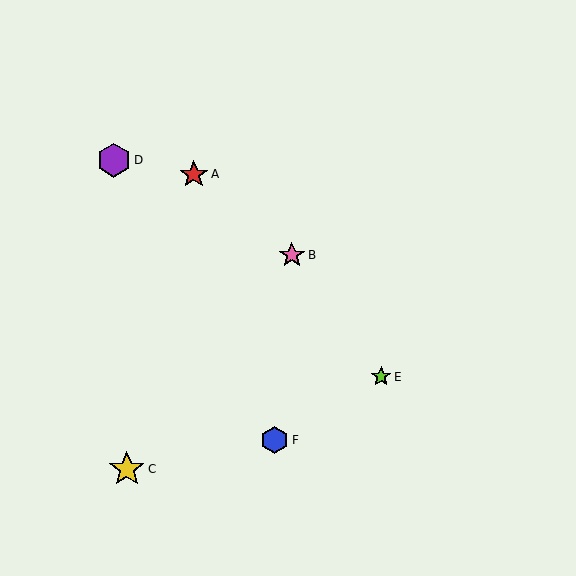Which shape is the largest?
The yellow star (labeled C) is the largest.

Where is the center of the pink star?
The center of the pink star is at (292, 255).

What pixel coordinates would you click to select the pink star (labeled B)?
Click at (292, 255) to select the pink star B.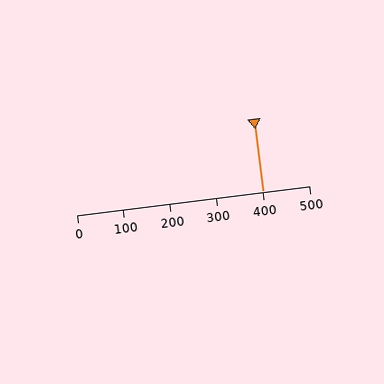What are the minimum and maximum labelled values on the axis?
The axis runs from 0 to 500.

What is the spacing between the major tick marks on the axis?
The major ticks are spaced 100 apart.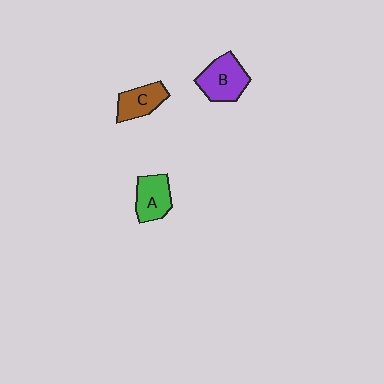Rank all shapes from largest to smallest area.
From largest to smallest: B (purple), A (green), C (brown).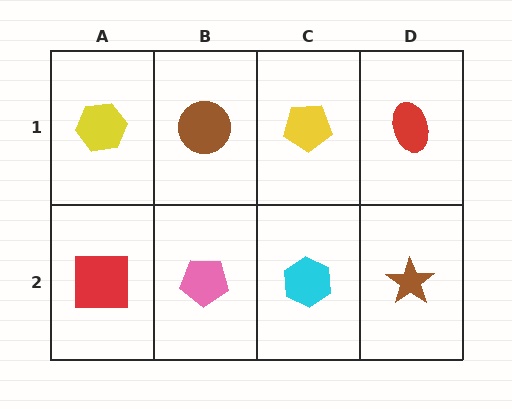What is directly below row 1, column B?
A pink pentagon.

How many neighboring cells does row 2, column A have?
2.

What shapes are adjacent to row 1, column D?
A brown star (row 2, column D), a yellow pentagon (row 1, column C).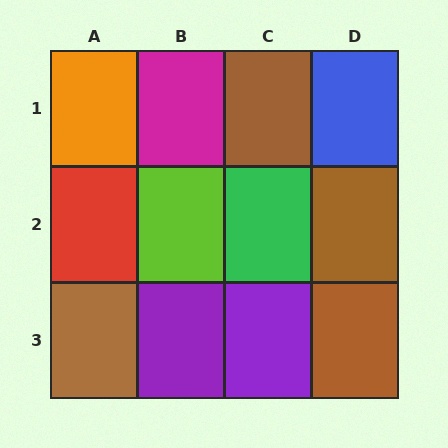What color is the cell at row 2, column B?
Lime.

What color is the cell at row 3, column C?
Purple.